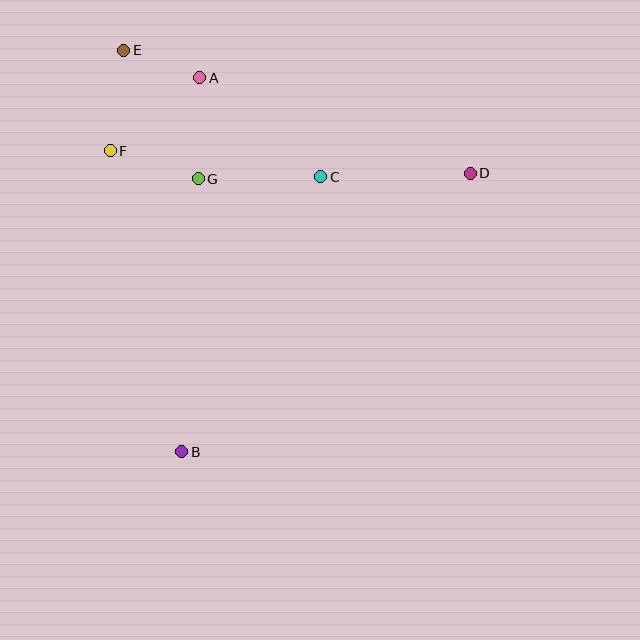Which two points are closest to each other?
Points A and E are closest to each other.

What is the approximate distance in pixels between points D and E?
The distance between D and E is approximately 368 pixels.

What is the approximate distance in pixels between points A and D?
The distance between A and D is approximately 287 pixels.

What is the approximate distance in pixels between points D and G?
The distance between D and G is approximately 272 pixels.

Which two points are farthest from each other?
Points B and E are farthest from each other.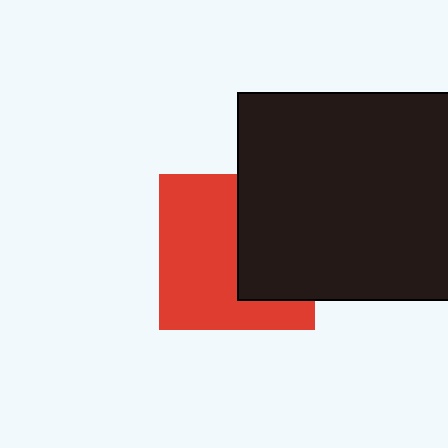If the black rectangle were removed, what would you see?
You would see the complete red square.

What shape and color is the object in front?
The object in front is a black rectangle.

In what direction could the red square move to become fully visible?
The red square could move left. That would shift it out from behind the black rectangle entirely.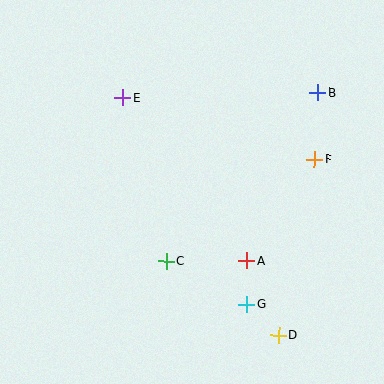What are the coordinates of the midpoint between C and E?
The midpoint between C and E is at (144, 179).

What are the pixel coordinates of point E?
Point E is at (122, 97).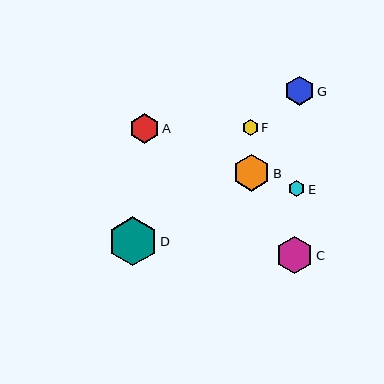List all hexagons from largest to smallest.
From largest to smallest: D, C, B, A, G, F, E.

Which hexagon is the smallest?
Hexagon E is the smallest with a size of approximately 16 pixels.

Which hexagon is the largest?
Hexagon D is the largest with a size of approximately 49 pixels.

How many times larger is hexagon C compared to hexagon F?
Hexagon C is approximately 2.3 times the size of hexagon F.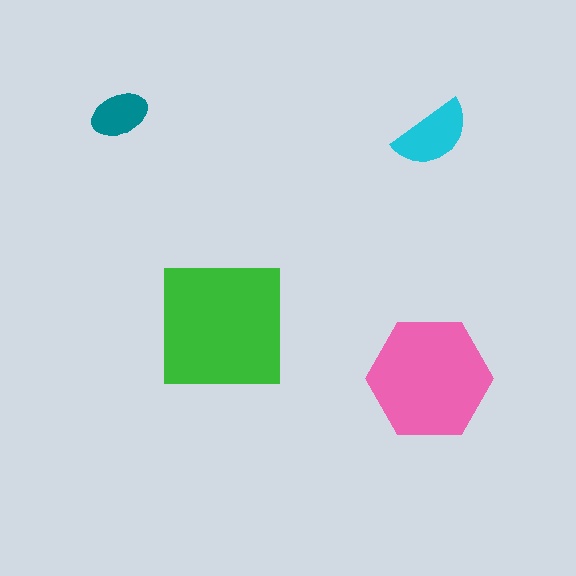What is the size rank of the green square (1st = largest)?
1st.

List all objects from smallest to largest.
The teal ellipse, the cyan semicircle, the pink hexagon, the green square.